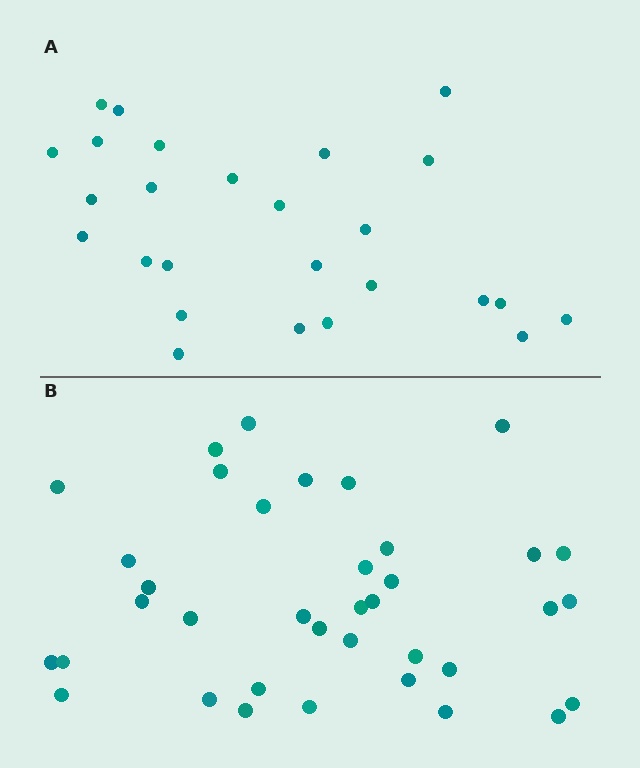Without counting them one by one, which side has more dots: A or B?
Region B (the bottom region) has more dots.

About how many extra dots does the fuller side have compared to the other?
Region B has roughly 12 or so more dots than region A.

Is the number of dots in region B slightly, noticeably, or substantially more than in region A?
Region B has noticeably more, but not dramatically so. The ratio is roughly 1.4 to 1.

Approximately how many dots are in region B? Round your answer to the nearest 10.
About 40 dots. (The exact count is 37, which rounds to 40.)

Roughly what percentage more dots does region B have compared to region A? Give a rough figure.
About 40% more.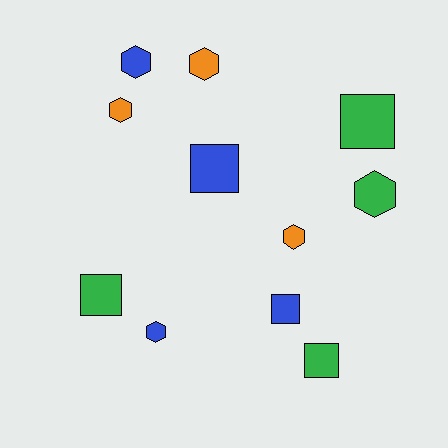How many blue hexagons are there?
There are 2 blue hexagons.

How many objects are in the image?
There are 11 objects.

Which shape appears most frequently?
Hexagon, with 6 objects.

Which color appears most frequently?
Blue, with 4 objects.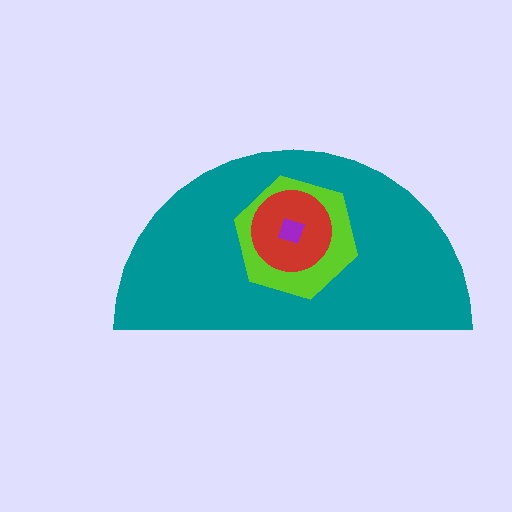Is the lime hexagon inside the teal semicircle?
Yes.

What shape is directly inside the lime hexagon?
The red circle.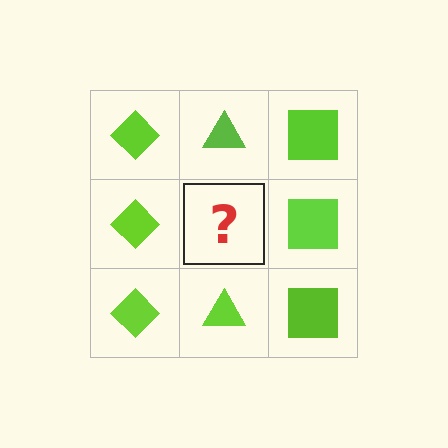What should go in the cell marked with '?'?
The missing cell should contain a lime triangle.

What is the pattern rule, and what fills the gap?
The rule is that each column has a consistent shape. The gap should be filled with a lime triangle.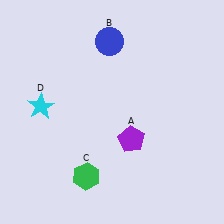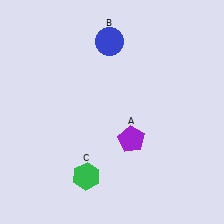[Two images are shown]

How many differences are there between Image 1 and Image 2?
There is 1 difference between the two images.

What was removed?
The cyan star (D) was removed in Image 2.